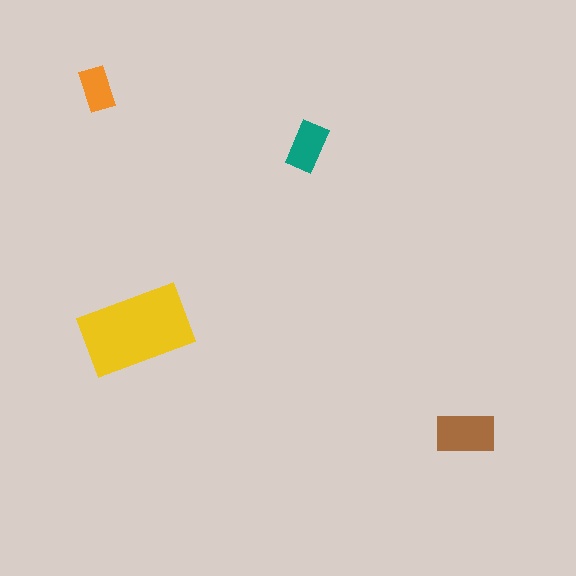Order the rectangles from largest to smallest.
the yellow one, the brown one, the teal one, the orange one.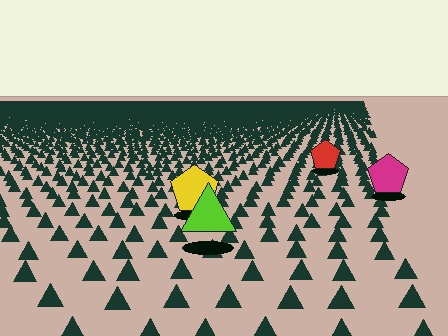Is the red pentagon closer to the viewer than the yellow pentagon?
No. The yellow pentagon is closer — you can tell from the texture gradient: the ground texture is coarser near it.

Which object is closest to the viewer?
The lime triangle is closest. The texture marks near it are larger and more spread out.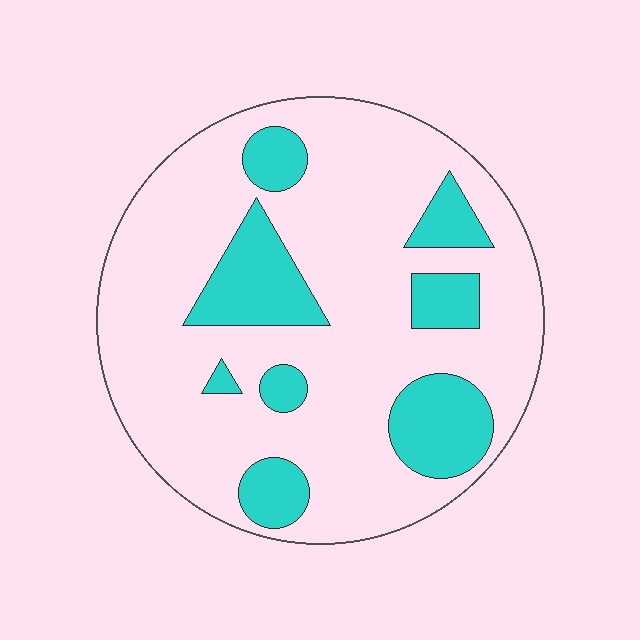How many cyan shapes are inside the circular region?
8.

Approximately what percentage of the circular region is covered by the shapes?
Approximately 25%.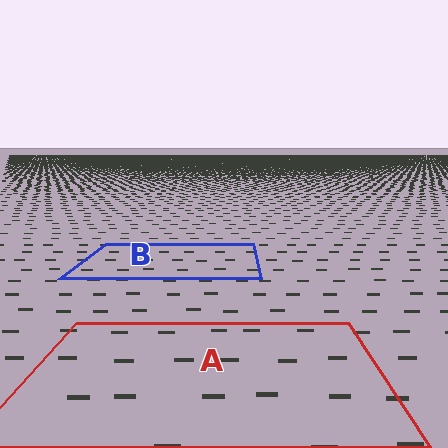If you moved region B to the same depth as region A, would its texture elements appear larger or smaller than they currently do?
They would appear larger. At a closer depth, the same texture elements are projected at a bigger on-screen size.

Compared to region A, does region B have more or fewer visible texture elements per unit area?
Region B has more texture elements per unit area — they are packed more densely because it is farther away.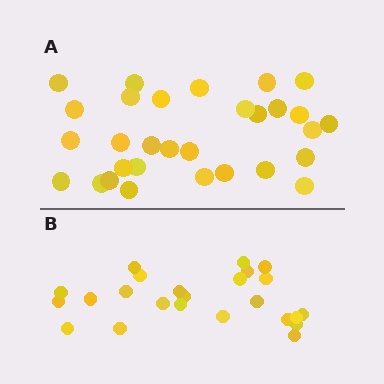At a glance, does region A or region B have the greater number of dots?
Region A (the top region) has more dots.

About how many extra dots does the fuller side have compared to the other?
Region A has about 6 more dots than region B.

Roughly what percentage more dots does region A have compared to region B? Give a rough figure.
About 25% more.